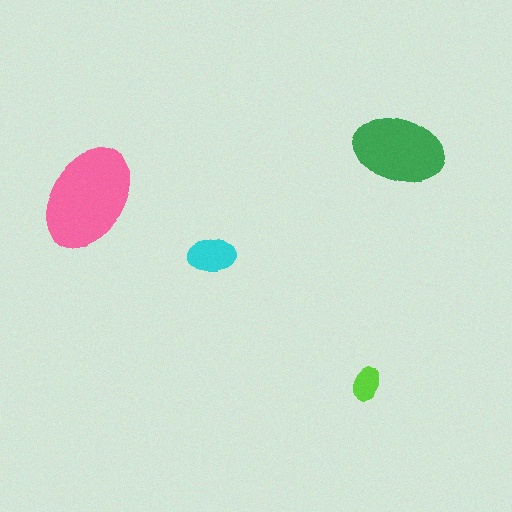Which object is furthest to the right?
The green ellipse is rightmost.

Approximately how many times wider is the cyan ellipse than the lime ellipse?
About 1.5 times wider.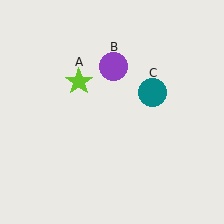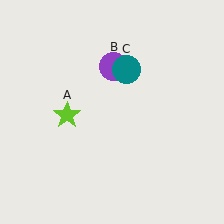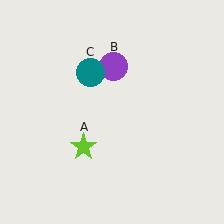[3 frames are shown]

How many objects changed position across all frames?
2 objects changed position: lime star (object A), teal circle (object C).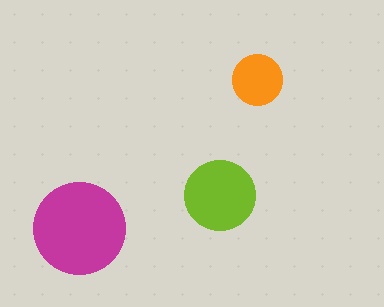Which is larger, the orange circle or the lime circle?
The lime one.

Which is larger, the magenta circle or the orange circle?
The magenta one.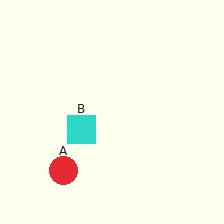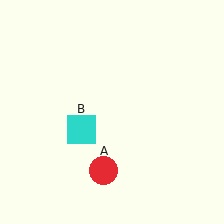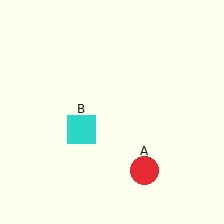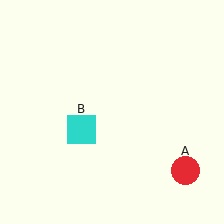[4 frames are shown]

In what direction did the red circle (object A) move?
The red circle (object A) moved right.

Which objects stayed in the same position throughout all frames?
Cyan square (object B) remained stationary.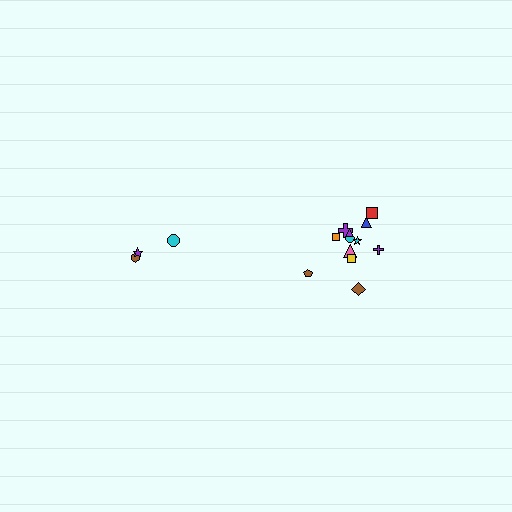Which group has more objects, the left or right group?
The right group.